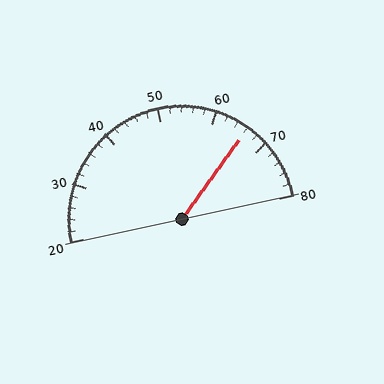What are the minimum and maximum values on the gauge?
The gauge ranges from 20 to 80.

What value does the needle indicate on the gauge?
The needle indicates approximately 66.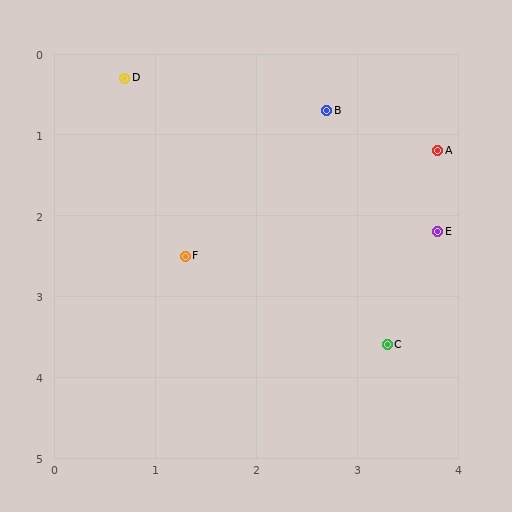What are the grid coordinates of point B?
Point B is at approximately (2.7, 0.7).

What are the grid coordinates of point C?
Point C is at approximately (3.3, 3.6).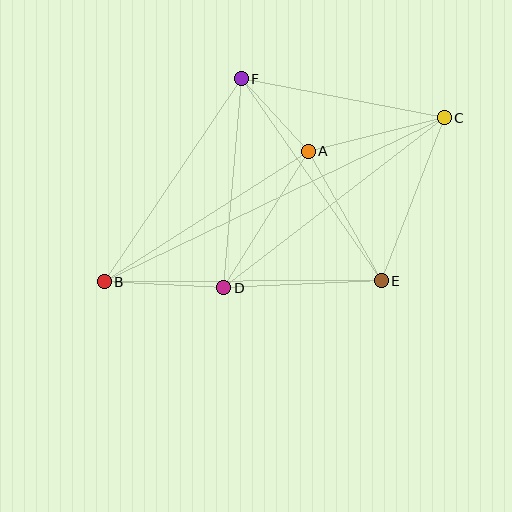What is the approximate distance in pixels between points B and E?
The distance between B and E is approximately 277 pixels.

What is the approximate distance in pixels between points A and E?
The distance between A and E is approximately 149 pixels.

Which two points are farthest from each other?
Points B and C are farthest from each other.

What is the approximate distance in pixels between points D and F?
The distance between D and F is approximately 209 pixels.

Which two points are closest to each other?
Points A and F are closest to each other.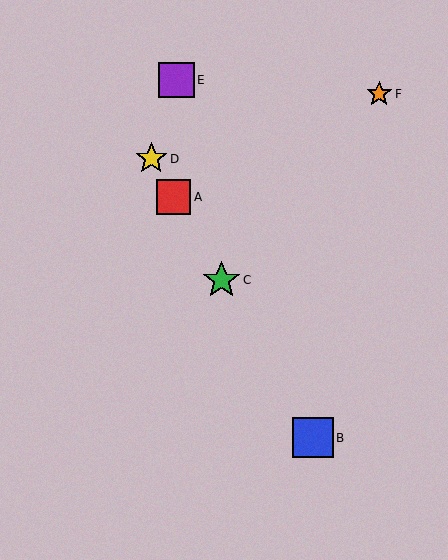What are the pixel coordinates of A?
Object A is at (174, 197).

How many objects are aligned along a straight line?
4 objects (A, B, C, D) are aligned along a straight line.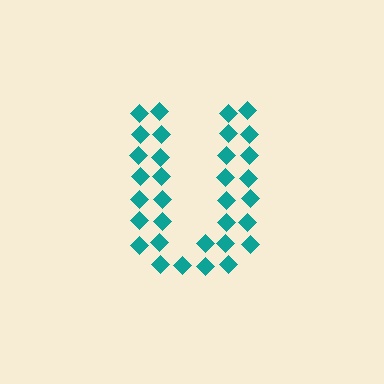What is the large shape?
The large shape is the letter U.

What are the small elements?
The small elements are diamonds.